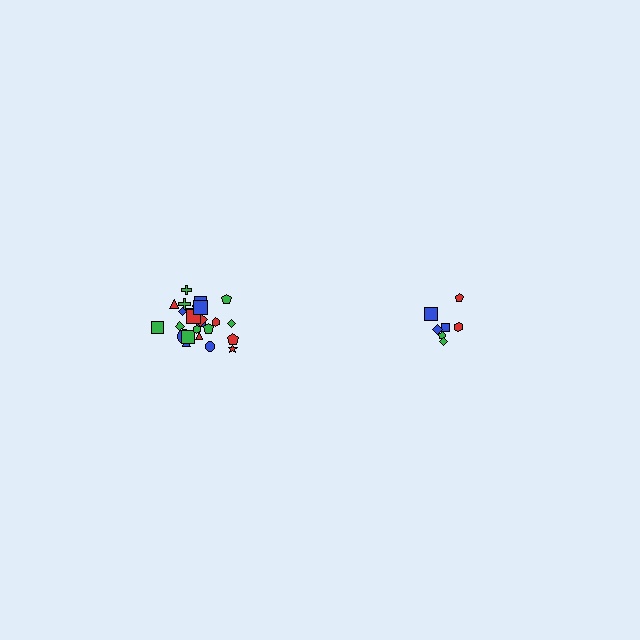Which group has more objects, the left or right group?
The left group.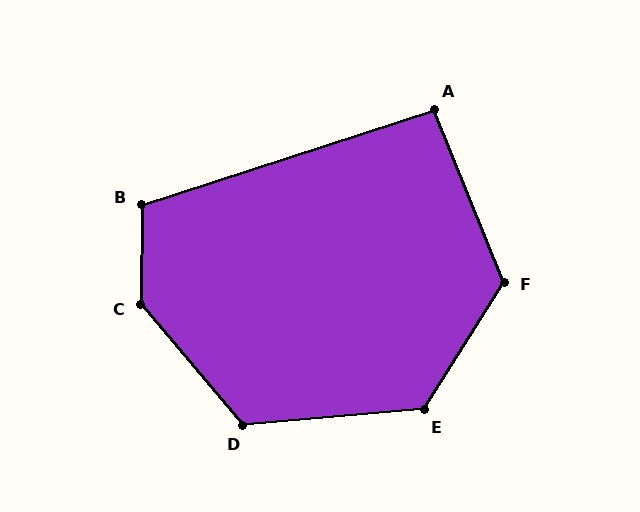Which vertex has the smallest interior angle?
A, at approximately 94 degrees.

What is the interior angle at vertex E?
Approximately 127 degrees (obtuse).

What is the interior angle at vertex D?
Approximately 125 degrees (obtuse).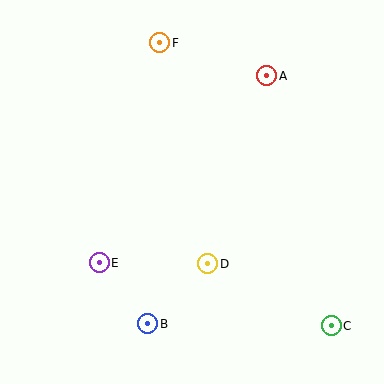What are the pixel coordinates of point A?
Point A is at (267, 76).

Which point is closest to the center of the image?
Point D at (208, 264) is closest to the center.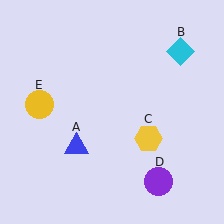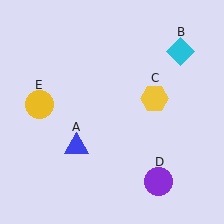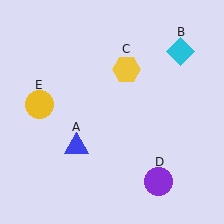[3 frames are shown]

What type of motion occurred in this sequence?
The yellow hexagon (object C) rotated counterclockwise around the center of the scene.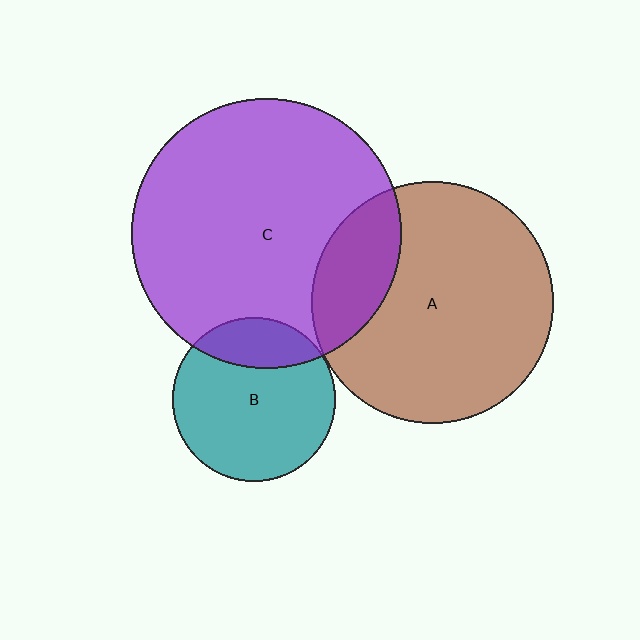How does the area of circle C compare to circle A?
Approximately 1.2 times.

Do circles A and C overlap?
Yes.